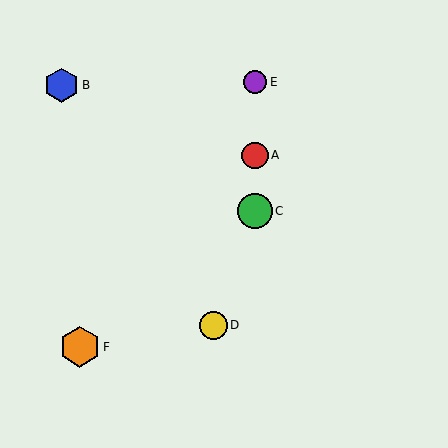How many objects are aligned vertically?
3 objects (A, C, E) are aligned vertically.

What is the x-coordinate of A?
Object A is at x≈255.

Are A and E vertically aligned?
Yes, both are at x≈255.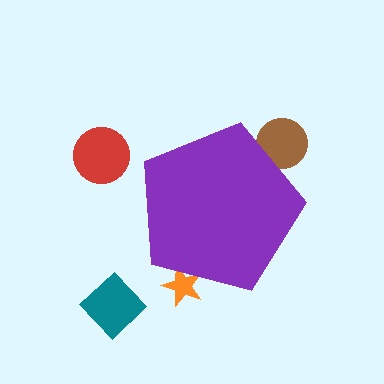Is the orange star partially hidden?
Yes, the orange star is partially hidden behind the purple pentagon.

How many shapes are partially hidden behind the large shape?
2 shapes are partially hidden.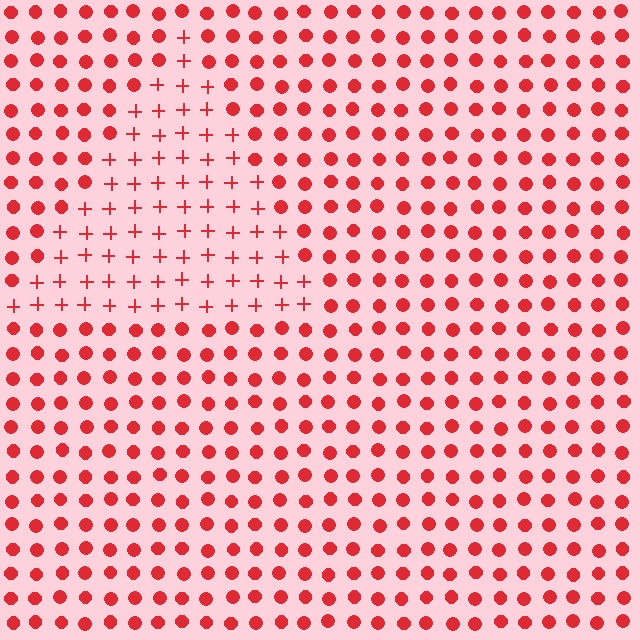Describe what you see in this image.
The image is filled with small red elements arranged in a uniform grid. A triangle-shaped region contains plus signs, while the surrounding area contains circles. The boundary is defined purely by the change in element shape.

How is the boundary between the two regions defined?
The boundary is defined by a change in element shape: plus signs inside vs. circles outside. All elements share the same color and spacing.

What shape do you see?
I see a triangle.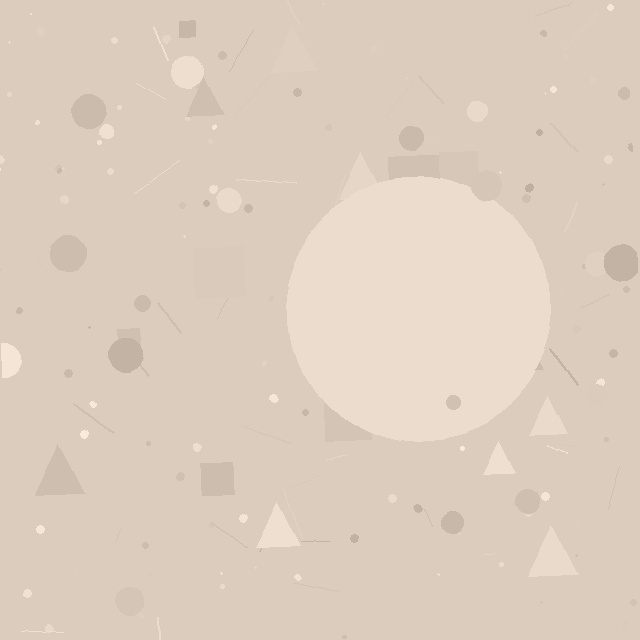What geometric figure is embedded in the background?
A circle is embedded in the background.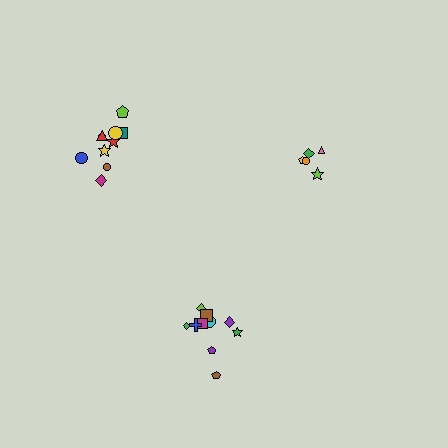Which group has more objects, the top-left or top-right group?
The top-left group.